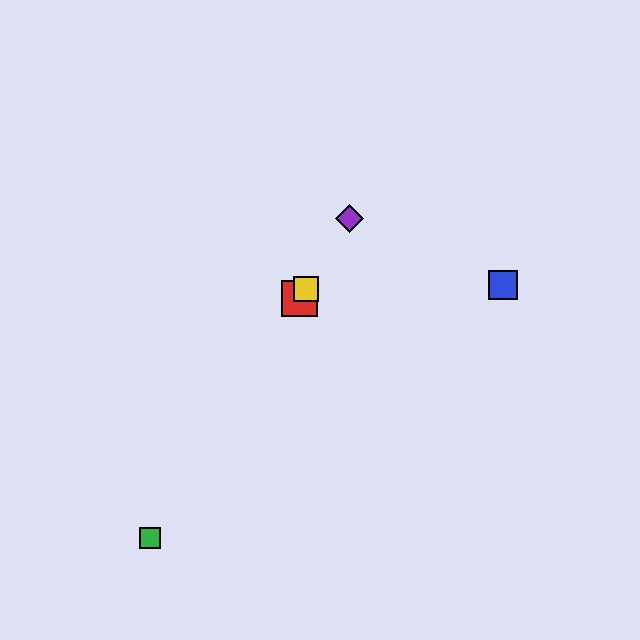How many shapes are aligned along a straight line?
4 shapes (the red square, the green square, the yellow square, the purple diamond) are aligned along a straight line.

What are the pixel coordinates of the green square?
The green square is at (150, 538).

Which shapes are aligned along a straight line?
The red square, the green square, the yellow square, the purple diamond are aligned along a straight line.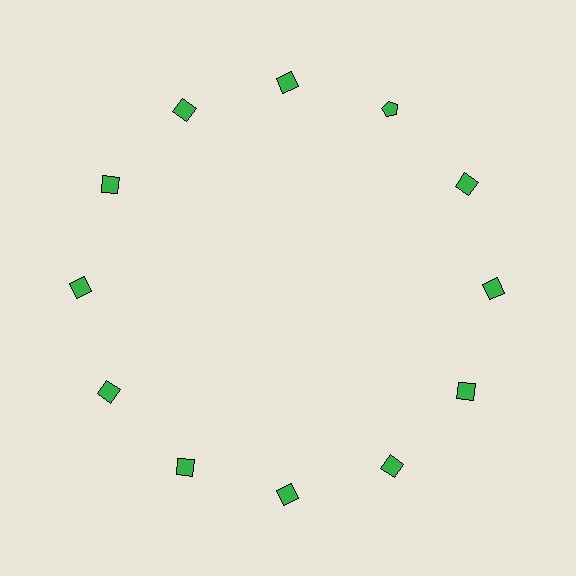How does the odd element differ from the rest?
It has a different shape: pentagon instead of square.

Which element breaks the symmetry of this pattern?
The green pentagon at roughly the 1 o'clock position breaks the symmetry. All other shapes are green squares.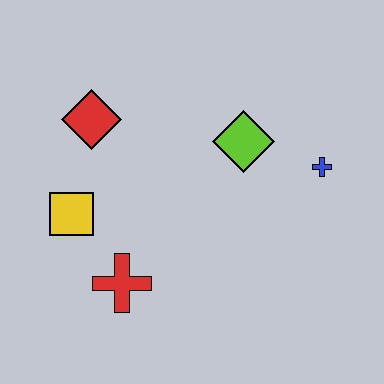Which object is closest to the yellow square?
The red cross is closest to the yellow square.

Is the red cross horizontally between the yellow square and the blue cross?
Yes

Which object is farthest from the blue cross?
The yellow square is farthest from the blue cross.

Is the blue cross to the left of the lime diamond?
No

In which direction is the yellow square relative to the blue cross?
The yellow square is to the left of the blue cross.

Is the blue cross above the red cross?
Yes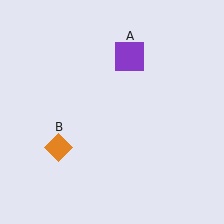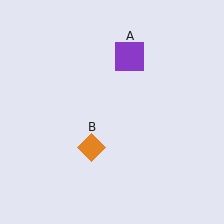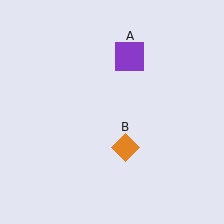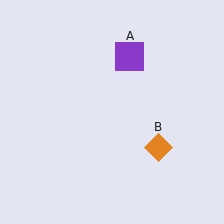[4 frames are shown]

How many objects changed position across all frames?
1 object changed position: orange diamond (object B).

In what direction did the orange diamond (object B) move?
The orange diamond (object B) moved right.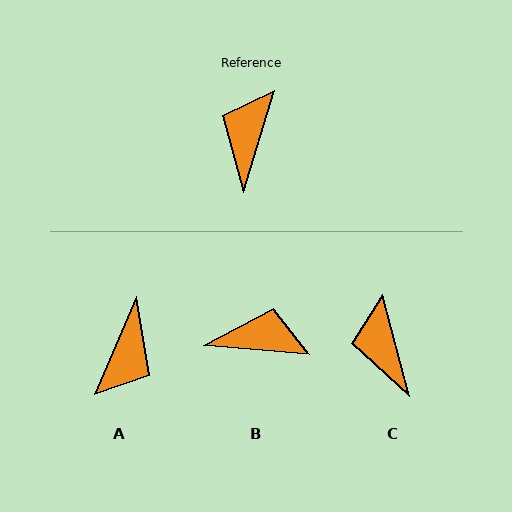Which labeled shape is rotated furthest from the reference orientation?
A, about 174 degrees away.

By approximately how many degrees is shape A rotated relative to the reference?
Approximately 174 degrees counter-clockwise.